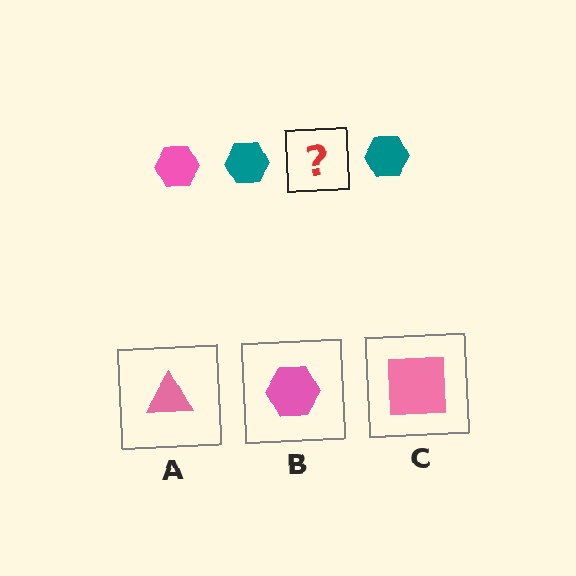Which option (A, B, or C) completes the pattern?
B.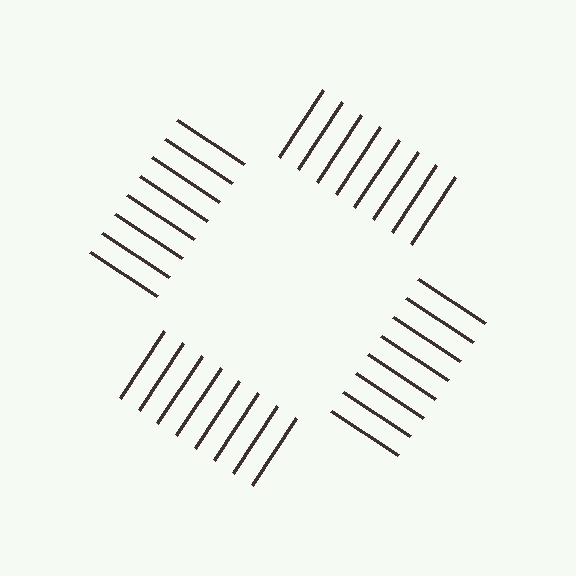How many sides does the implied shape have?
4 sides — the line-ends trace a square.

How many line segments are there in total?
32 — 8 along each of the 4 edges.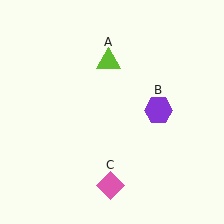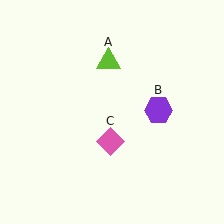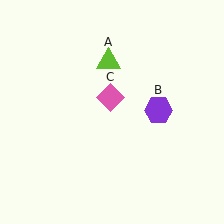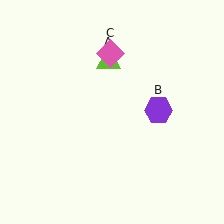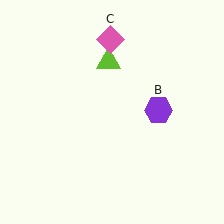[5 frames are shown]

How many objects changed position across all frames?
1 object changed position: pink diamond (object C).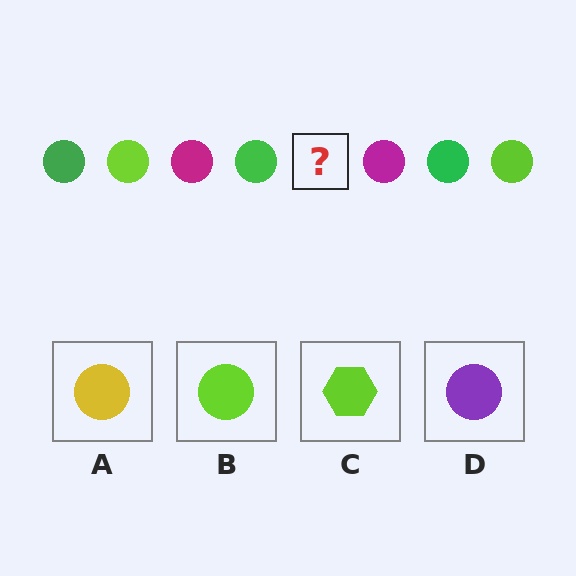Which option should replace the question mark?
Option B.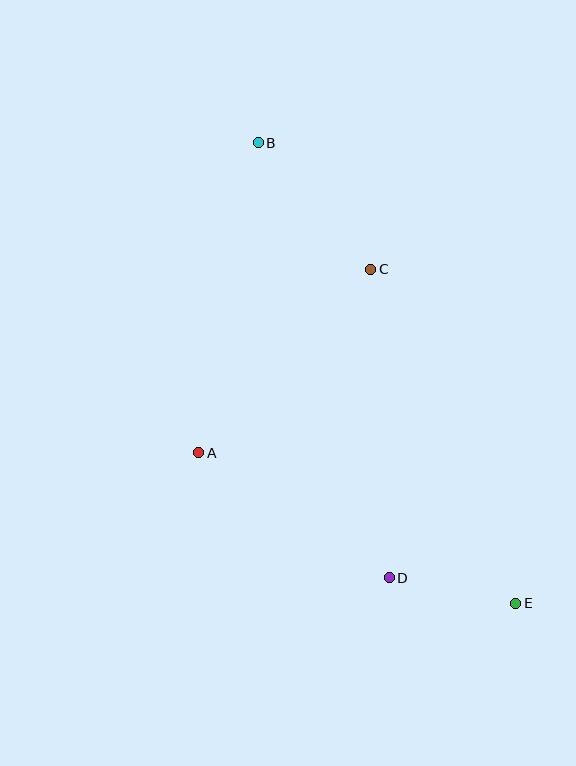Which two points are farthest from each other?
Points B and E are farthest from each other.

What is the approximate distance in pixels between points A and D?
The distance between A and D is approximately 228 pixels.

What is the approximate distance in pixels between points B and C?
The distance between B and C is approximately 169 pixels.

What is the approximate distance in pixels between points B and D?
The distance between B and D is approximately 454 pixels.